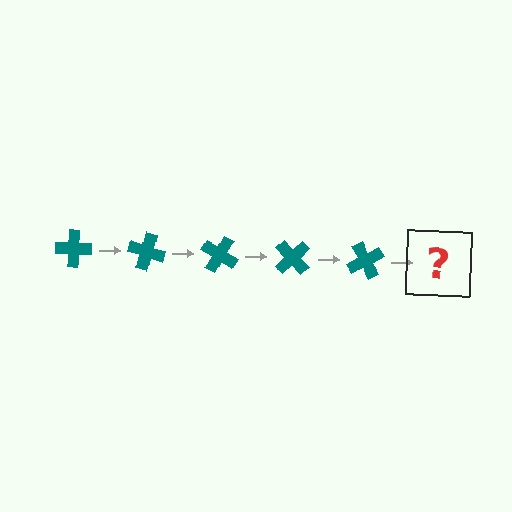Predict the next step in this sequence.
The next step is a teal cross rotated 75 degrees.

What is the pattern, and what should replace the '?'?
The pattern is that the cross rotates 15 degrees each step. The '?' should be a teal cross rotated 75 degrees.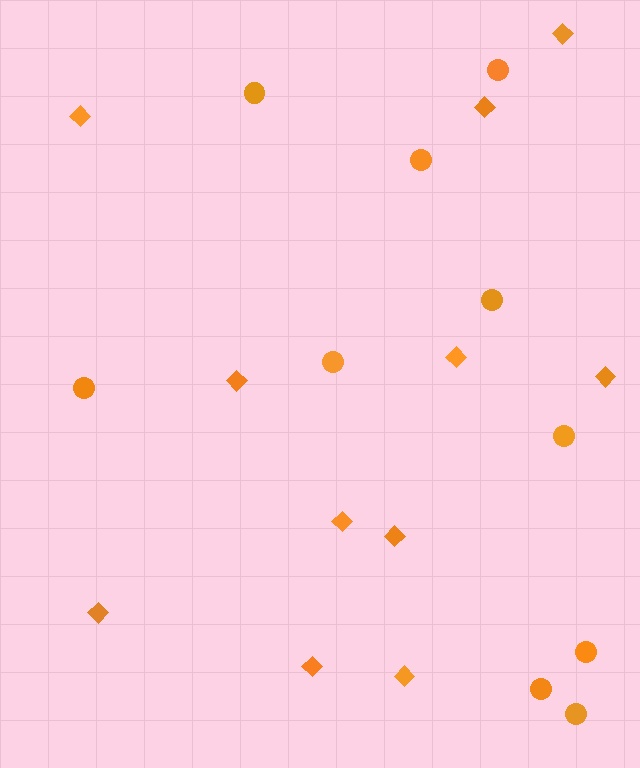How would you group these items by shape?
There are 2 groups: one group of diamonds (11) and one group of circles (10).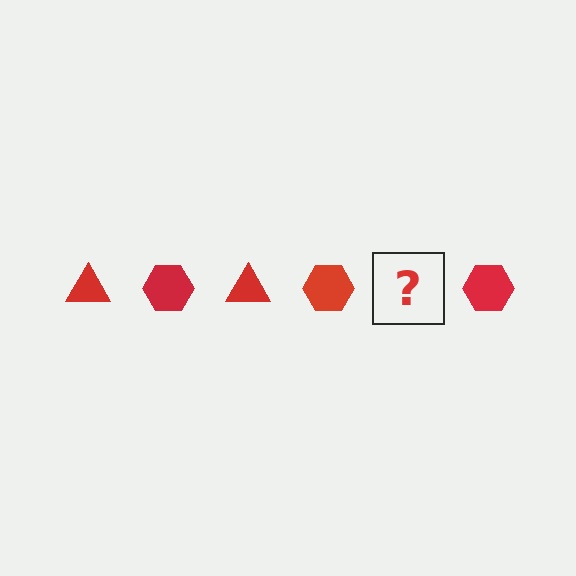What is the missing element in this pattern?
The missing element is a red triangle.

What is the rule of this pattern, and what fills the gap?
The rule is that the pattern cycles through triangle, hexagon shapes in red. The gap should be filled with a red triangle.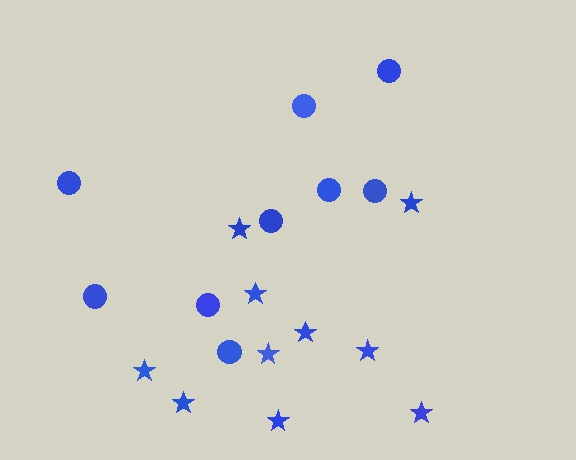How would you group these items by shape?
There are 2 groups: one group of stars (10) and one group of circles (9).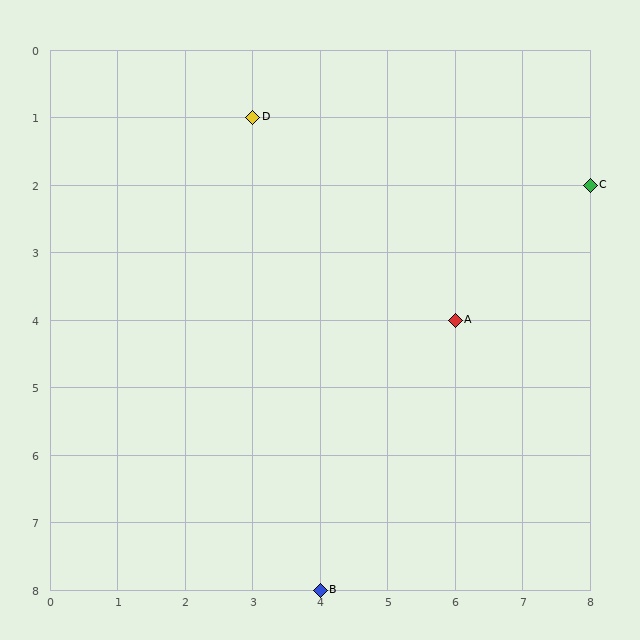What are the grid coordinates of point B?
Point B is at grid coordinates (4, 8).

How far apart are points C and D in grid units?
Points C and D are 5 columns and 1 row apart (about 5.1 grid units diagonally).